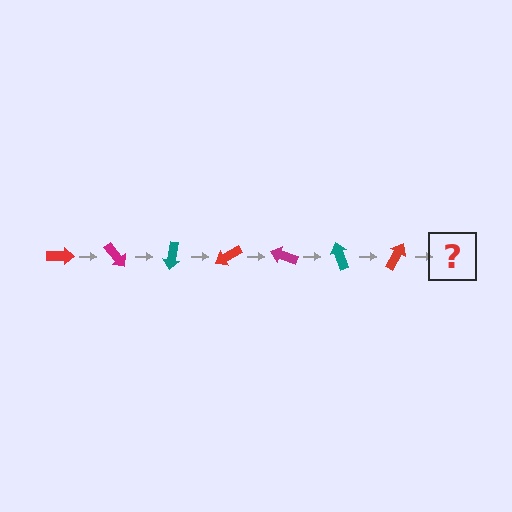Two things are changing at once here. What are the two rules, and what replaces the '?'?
The two rules are that it rotates 50 degrees each step and the color cycles through red, magenta, and teal. The '?' should be a magenta arrow, rotated 350 degrees from the start.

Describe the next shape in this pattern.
It should be a magenta arrow, rotated 350 degrees from the start.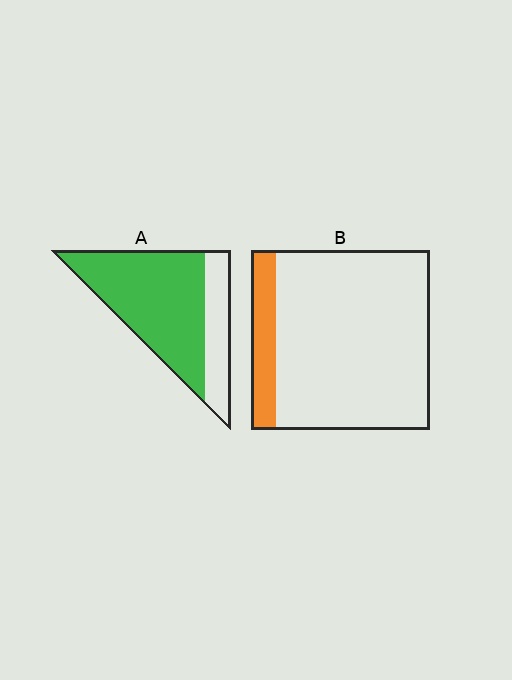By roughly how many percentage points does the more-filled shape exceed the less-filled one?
By roughly 60 percentage points (A over B).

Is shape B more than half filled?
No.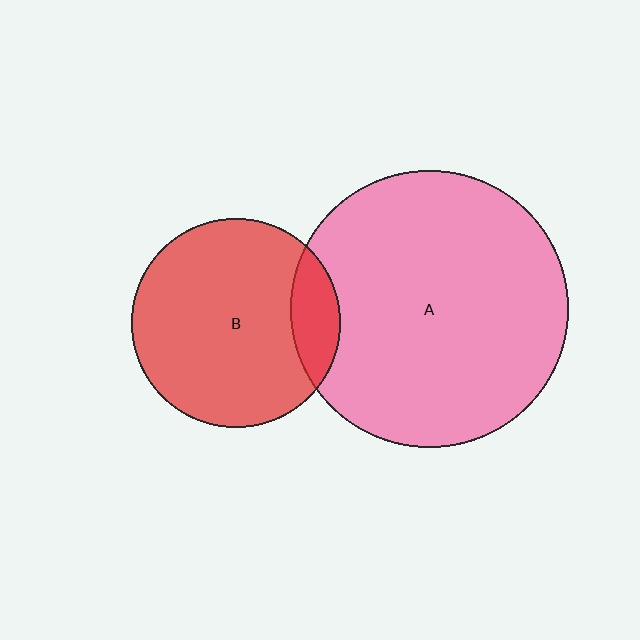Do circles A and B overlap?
Yes.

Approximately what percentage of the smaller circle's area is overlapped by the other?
Approximately 15%.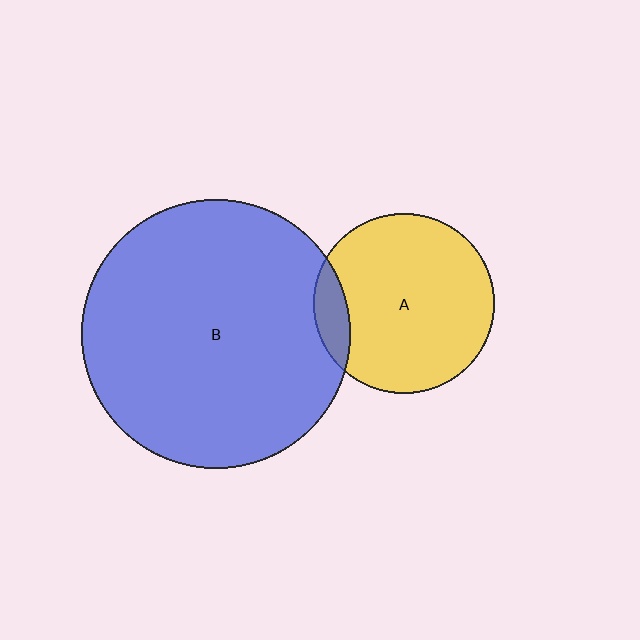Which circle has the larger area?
Circle B (blue).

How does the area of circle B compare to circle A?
Approximately 2.2 times.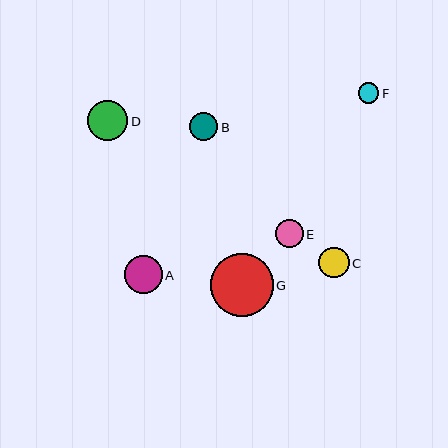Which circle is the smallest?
Circle F is the smallest with a size of approximately 21 pixels.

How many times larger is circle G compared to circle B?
Circle G is approximately 2.3 times the size of circle B.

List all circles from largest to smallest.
From largest to smallest: G, D, A, C, B, E, F.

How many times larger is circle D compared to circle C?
Circle D is approximately 1.3 times the size of circle C.